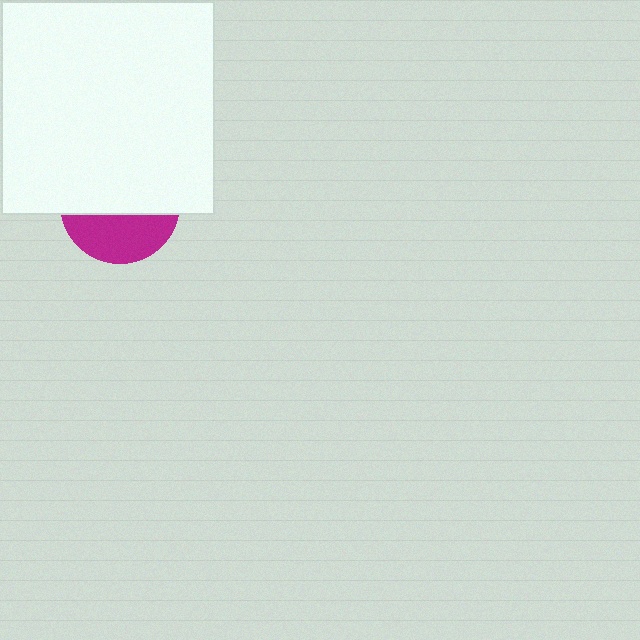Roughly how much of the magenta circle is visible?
A small part of it is visible (roughly 38%).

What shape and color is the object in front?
The object in front is a white square.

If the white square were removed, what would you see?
You would see the complete magenta circle.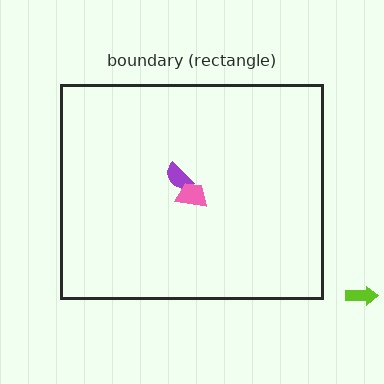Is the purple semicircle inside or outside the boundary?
Inside.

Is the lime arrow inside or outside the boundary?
Outside.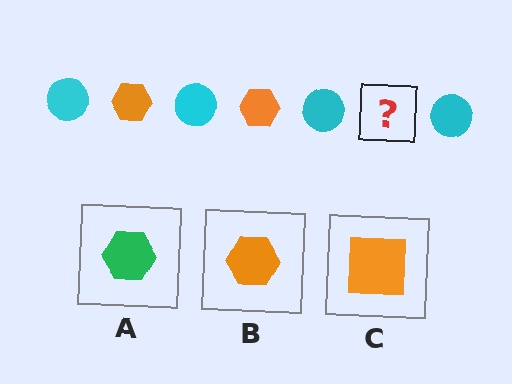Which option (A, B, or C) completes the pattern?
B.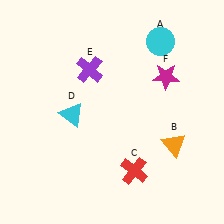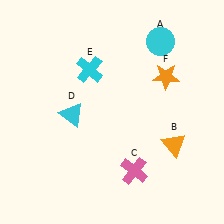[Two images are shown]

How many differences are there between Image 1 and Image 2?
There are 3 differences between the two images.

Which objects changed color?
C changed from red to pink. E changed from purple to cyan. F changed from magenta to orange.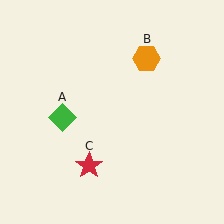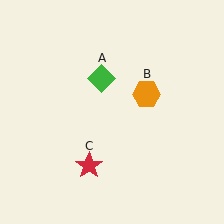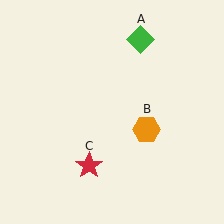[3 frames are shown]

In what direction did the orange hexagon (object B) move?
The orange hexagon (object B) moved down.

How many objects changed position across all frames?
2 objects changed position: green diamond (object A), orange hexagon (object B).